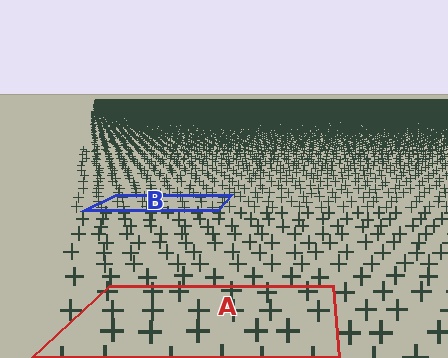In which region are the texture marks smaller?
The texture marks are smaller in region B, because it is farther away.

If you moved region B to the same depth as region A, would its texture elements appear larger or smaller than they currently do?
They would appear larger. At a closer depth, the same texture elements are projected at a bigger on-screen size.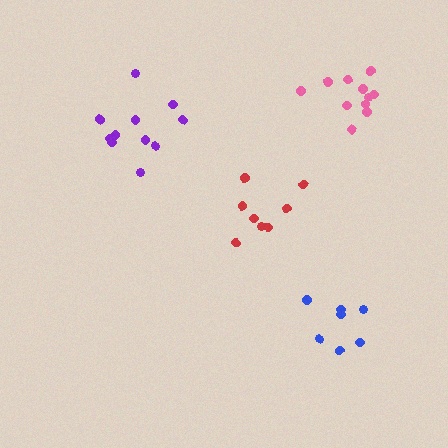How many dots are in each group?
Group 1: 8 dots, Group 2: 11 dots, Group 3: 11 dots, Group 4: 7 dots (37 total).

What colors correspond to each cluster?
The clusters are colored: red, purple, pink, blue.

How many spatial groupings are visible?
There are 4 spatial groupings.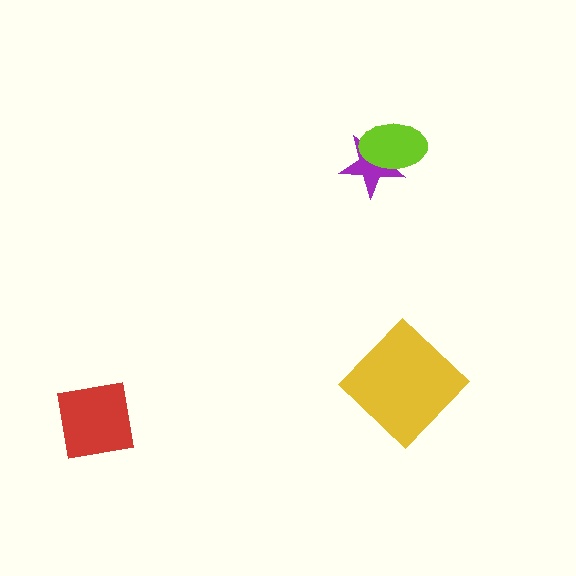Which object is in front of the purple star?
The lime ellipse is in front of the purple star.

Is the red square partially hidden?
No, no other shape covers it.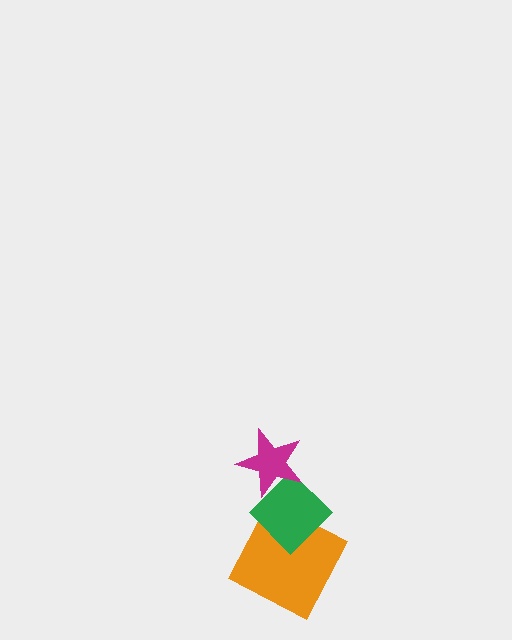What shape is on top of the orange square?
The green diamond is on top of the orange square.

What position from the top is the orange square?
The orange square is 3rd from the top.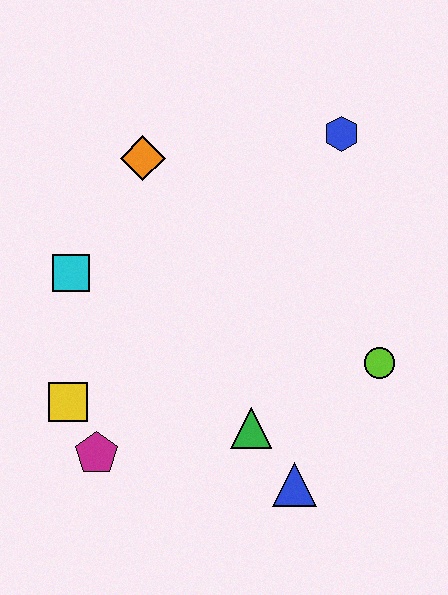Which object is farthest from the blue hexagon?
The magenta pentagon is farthest from the blue hexagon.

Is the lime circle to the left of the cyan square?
No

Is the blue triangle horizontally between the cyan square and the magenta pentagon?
No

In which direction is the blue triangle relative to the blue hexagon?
The blue triangle is below the blue hexagon.